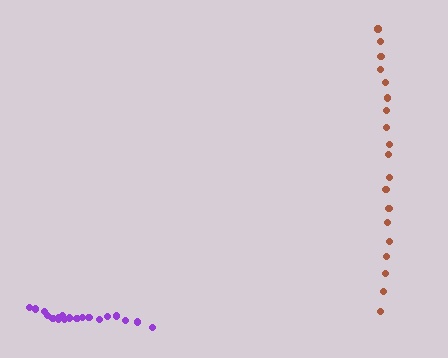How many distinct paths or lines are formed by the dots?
There are 2 distinct paths.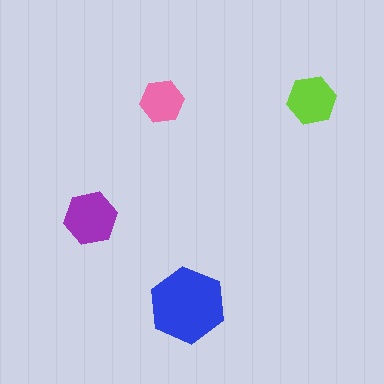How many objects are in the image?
There are 4 objects in the image.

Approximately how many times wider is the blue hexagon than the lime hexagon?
About 1.5 times wider.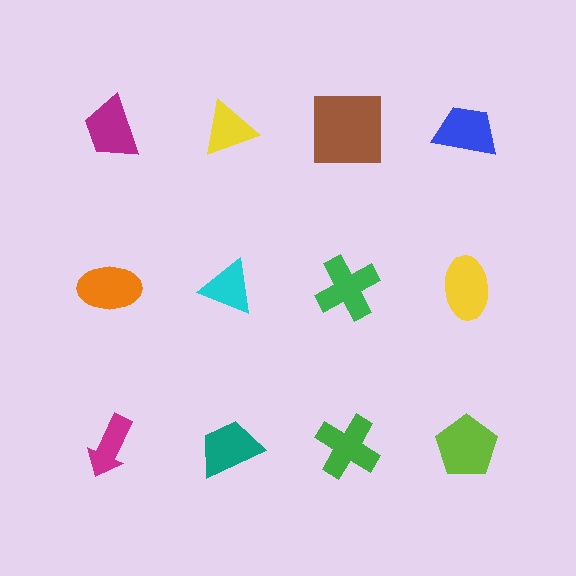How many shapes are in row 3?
4 shapes.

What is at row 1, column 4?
A blue trapezoid.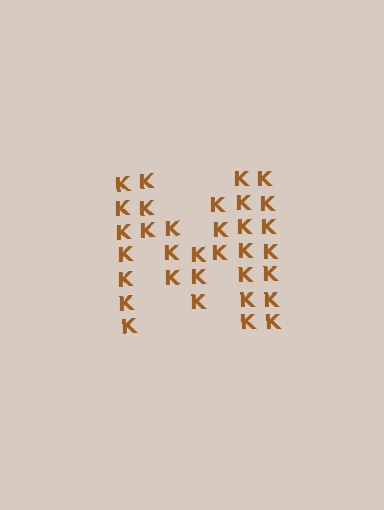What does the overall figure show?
The overall figure shows the letter M.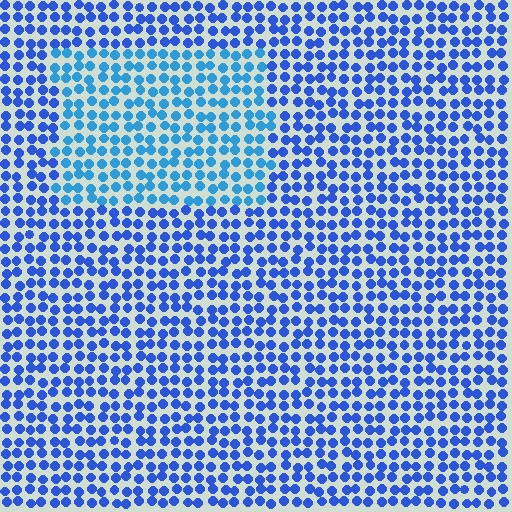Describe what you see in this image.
The image is filled with small blue elements in a uniform arrangement. A rectangle-shaped region is visible where the elements are tinted to a slightly different hue, forming a subtle color boundary.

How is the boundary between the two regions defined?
The boundary is defined purely by a slight shift in hue (about 25 degrees). Spacing, size, and orientation are identical on both sides.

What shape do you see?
I see a rectangle.